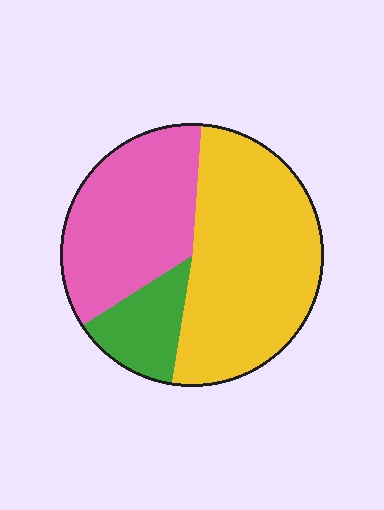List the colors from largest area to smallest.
From largest to smallest: yellow, pink, green.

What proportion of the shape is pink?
Pink covers roughly 35% of the shape.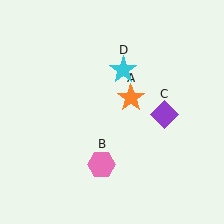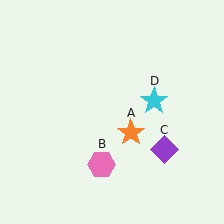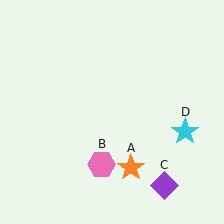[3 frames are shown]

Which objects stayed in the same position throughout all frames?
Pink hexagon (object B) remained stationary.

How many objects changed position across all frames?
3 objects changed position: orange star (object A), purple diamond (object C), cyan star (object D).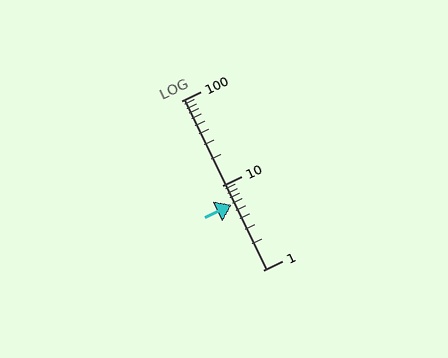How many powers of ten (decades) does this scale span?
The scale spans 2 decades, from 1 to 100.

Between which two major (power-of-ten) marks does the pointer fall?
The pointer is between 1 and 10.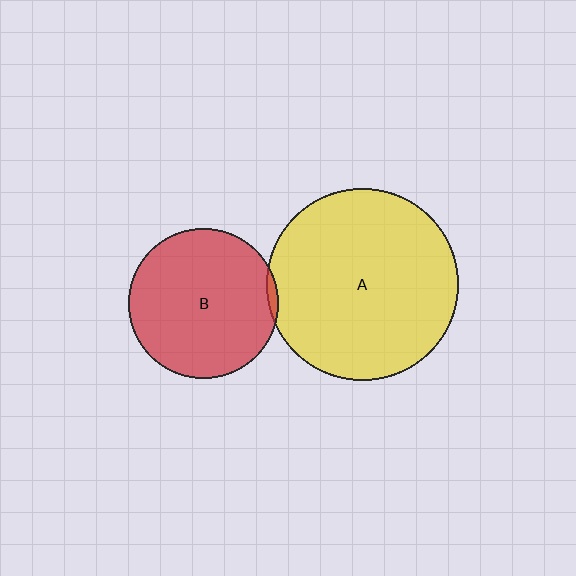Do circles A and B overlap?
Yes.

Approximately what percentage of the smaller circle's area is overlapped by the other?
Approximately 5%.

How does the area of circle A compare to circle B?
Approximately 1.6 times.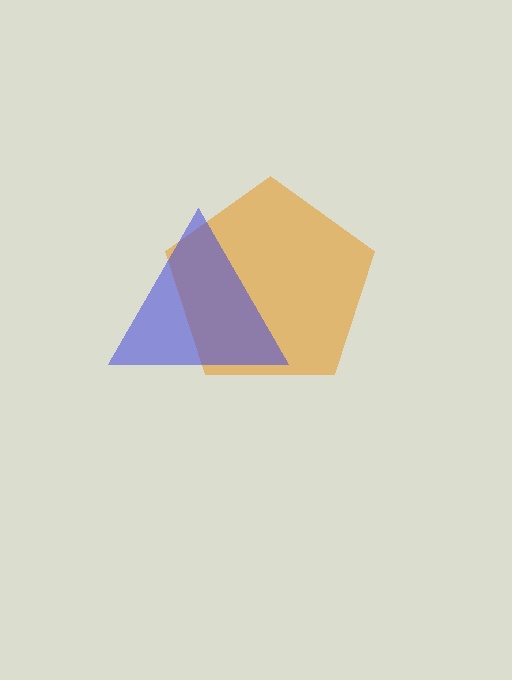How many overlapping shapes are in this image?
There are 2 overlapping shapes in the image.